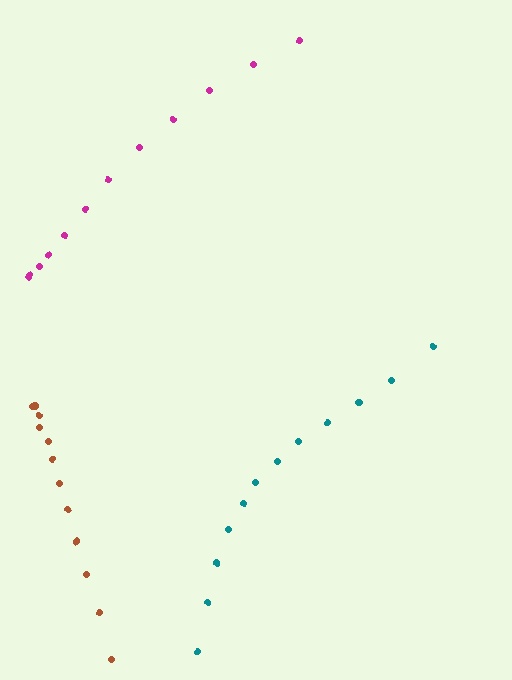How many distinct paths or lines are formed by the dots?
There are 3 distinct paths.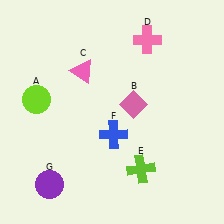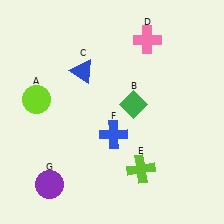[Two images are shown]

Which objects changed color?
B changed from pink to green. C changed from pink to blue.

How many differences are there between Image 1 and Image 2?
There are 2 differences between the two images.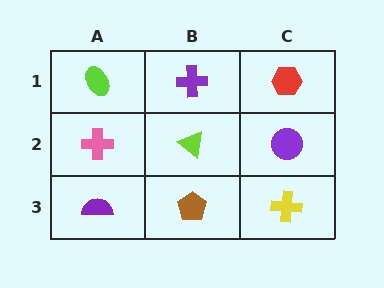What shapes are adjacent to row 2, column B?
A purple cross (row 1, column B), a brown pentagon (row 3, column B), a pink cross (row 2, column A), a purple circle (row 2, column C).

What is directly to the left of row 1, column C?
A purple cross.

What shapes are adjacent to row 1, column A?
A pink cross (row 2, column A), a purple cross (row 1, column B).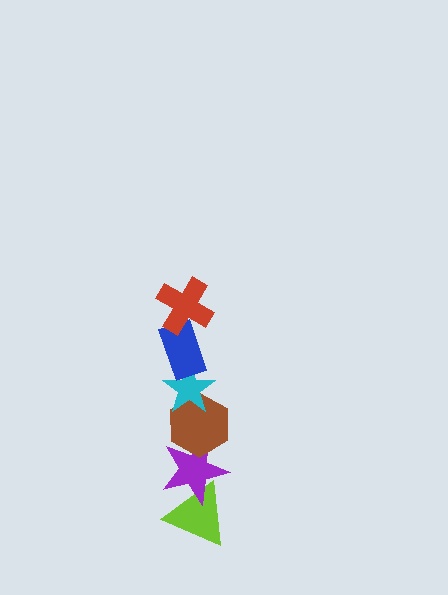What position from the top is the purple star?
The purple star is 5th from the top.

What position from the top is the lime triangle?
The lime triangle is 6th from the top.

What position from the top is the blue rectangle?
The blue rectangle is 2nd from the top.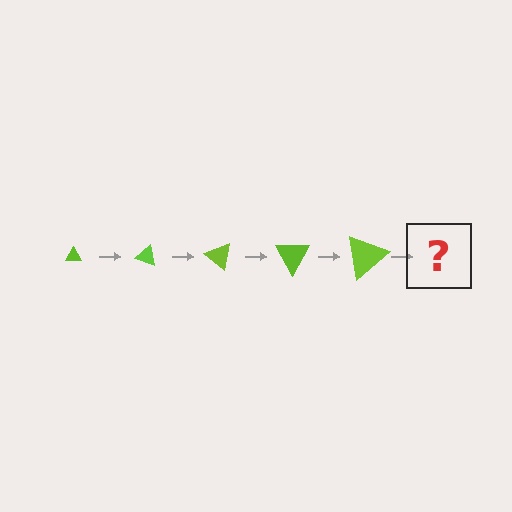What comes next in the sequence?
The next element should be a triangle, larger than the previous one and rotated 100 degrees from the start.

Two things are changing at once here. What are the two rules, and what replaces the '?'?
The two rules are that the triangle grows larger each step and it rotates 20 degrees each step. The '?' should be a triangle, larger than the previous one and rotated 100 degrees from the start.